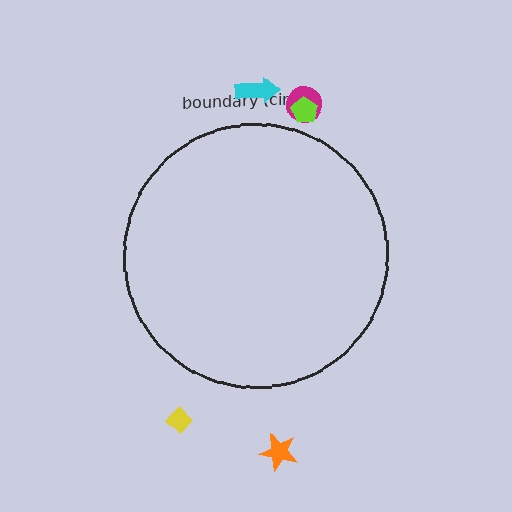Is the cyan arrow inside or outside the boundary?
Outside.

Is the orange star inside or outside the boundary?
Outside.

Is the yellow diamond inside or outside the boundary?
Outside.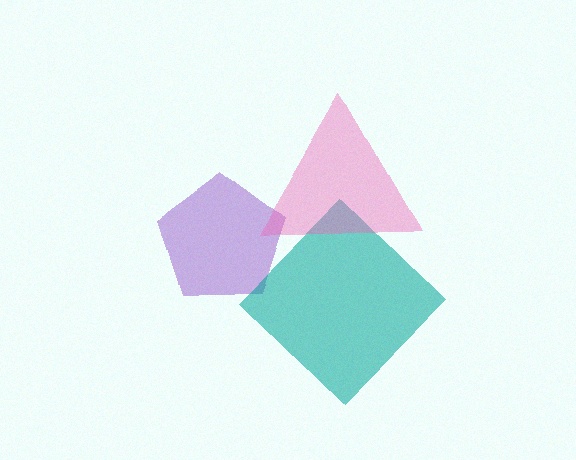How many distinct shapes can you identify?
There are 3 distinct shapes: a purple pentagon, a teal diamond, a pink triangle.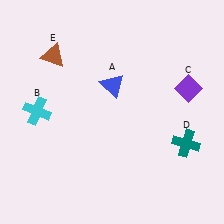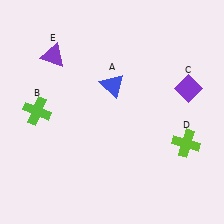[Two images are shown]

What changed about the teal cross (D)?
In Image 1, D is teal. In Image 2, it changed to lime.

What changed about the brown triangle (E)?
In Image 1, E is brown. In Image 2, it changed to purple.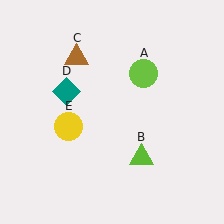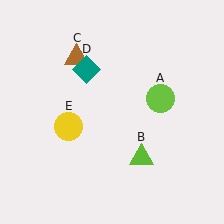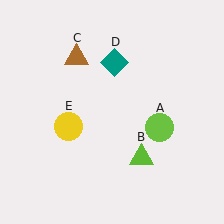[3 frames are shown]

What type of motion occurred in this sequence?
The lime circle (object A), teal diamond (object D) rotated clockwise around the center of the scene.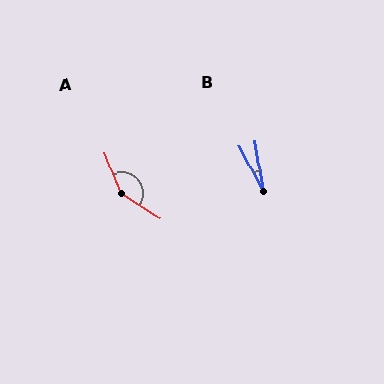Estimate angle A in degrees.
Approximately 143 degrees.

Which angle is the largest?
A, at approximately 143 degrees.